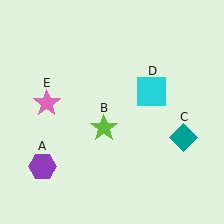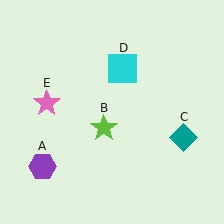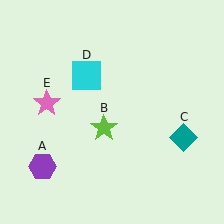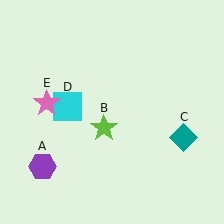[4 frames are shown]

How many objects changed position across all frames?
1 object changed position: cyan square (object D).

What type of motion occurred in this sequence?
The cyan square (object D) rotated counterclockwise around the center of the scene.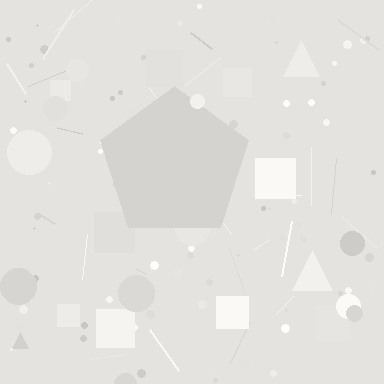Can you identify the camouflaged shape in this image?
The camouflaged shape is a pentagon.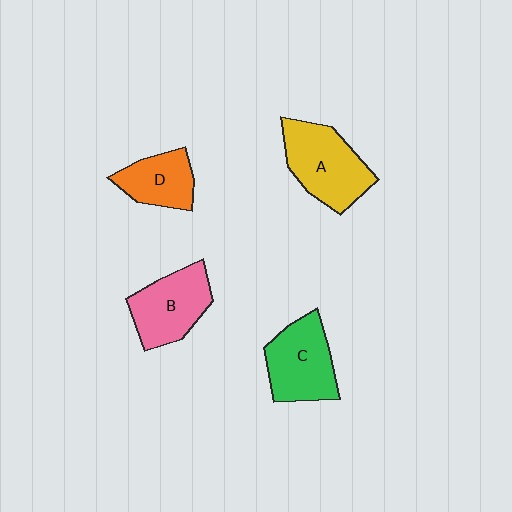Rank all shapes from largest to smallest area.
From largest to smallest: A (yellow), C (green), B (pink), D (orange).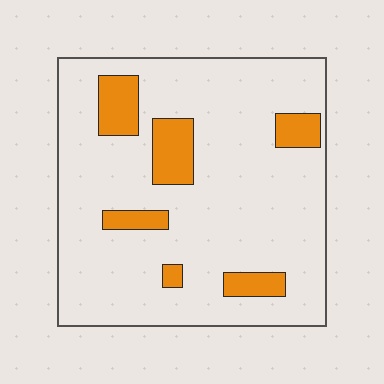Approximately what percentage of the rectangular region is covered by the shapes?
Approximately 15%.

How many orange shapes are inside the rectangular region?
6.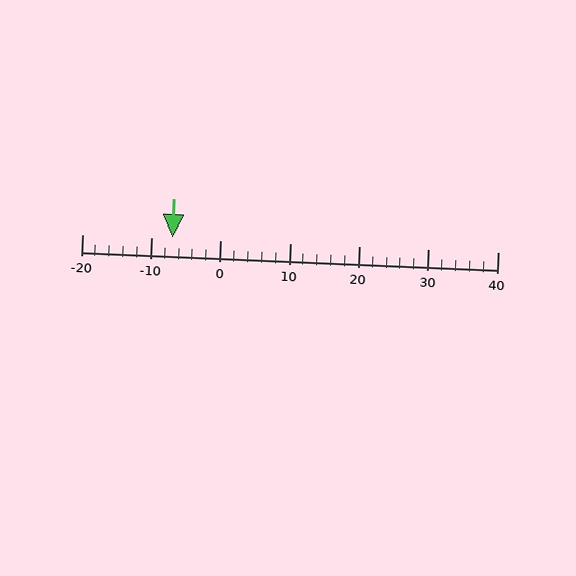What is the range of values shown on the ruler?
The ruler shows values from -20 to 40.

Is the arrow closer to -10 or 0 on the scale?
The arrow is closer to -10.